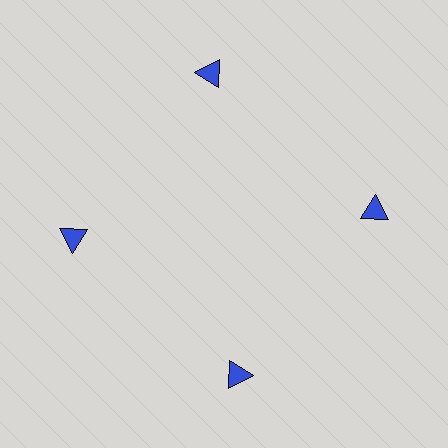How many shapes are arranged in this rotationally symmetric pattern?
There are 4 shapes, arranged in 4 groups of 1.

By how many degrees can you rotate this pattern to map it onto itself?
The pattern maps onto itself every 90 degrees of rotation.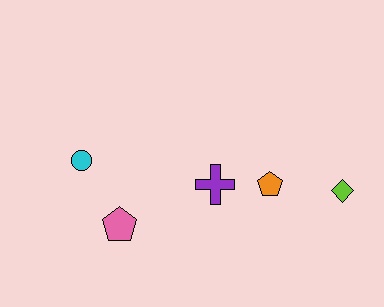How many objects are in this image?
There are 5 objects.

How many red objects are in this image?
There are no red objects.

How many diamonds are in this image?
There is 1 diamond.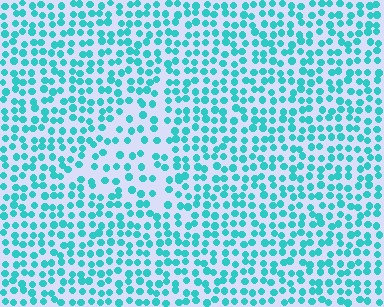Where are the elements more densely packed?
The elements are more densely packed outside the triangle boundary.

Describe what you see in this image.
The image contains small cyan elements arranged at two different densities. A triangle-shaped region is visible where the elements are less densely packed than the surrounding area.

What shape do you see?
I see a triangle.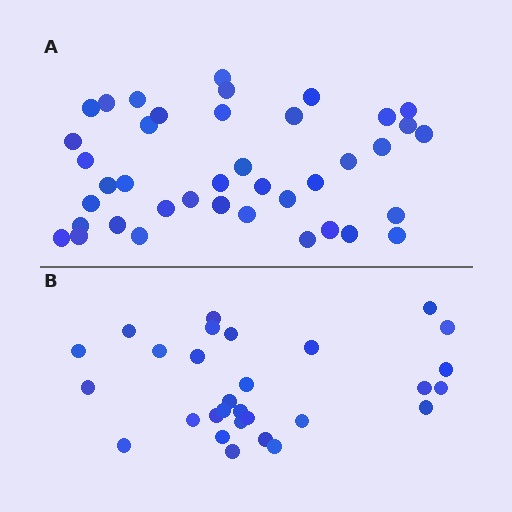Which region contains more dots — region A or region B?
Region A (the top region) has more dots.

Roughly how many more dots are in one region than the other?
Region A has roughly 12 or so more dots than region B.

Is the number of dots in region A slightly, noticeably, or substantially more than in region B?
Region A has noticeably more, but not dramatically so. The ratio is roughly 1.4 to 1.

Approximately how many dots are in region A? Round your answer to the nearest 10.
About 40 dots.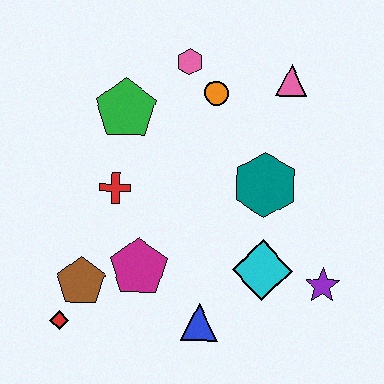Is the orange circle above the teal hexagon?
Yes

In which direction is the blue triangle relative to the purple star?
The blue triangle is to the left of the purple star.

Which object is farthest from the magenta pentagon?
The pink triangle is farthest from the magenta pentagon.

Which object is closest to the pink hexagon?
The orange circle is closest to the pink hexagon.